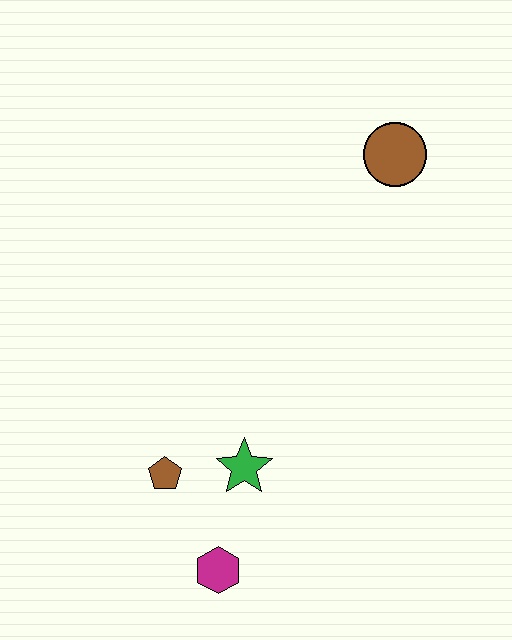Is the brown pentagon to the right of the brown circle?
No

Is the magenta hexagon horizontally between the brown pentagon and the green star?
Yes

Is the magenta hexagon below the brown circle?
Yes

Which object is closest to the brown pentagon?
The green star is closest to the brown pentagon.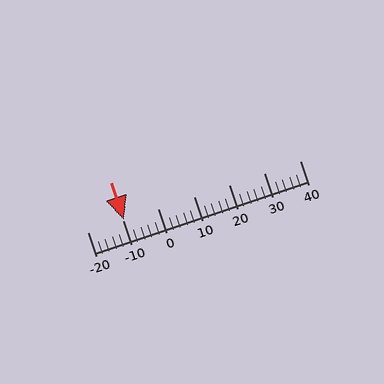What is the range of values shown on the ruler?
The ruler shows values from -20 to 40.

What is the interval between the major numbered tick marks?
The major tick marks are spaced 10 units apart.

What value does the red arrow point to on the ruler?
The red arrow points to approximately -10.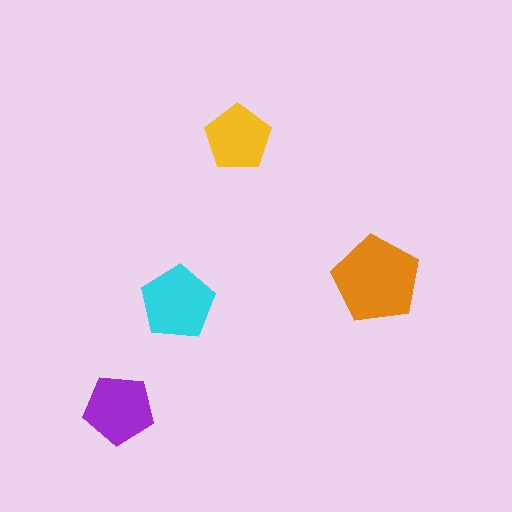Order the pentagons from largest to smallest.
the orange one, the cyan one, the purple one, the yellow one.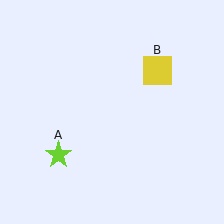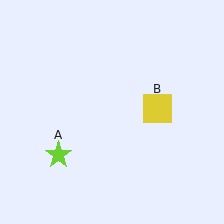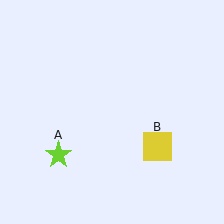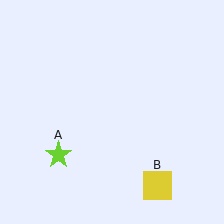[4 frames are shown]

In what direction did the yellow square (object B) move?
The yellow square (object B) moved down.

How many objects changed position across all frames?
1 object changed position: yellow square (object B).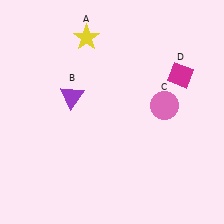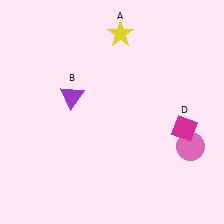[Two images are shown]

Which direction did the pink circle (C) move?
The pink circle (C) moved down.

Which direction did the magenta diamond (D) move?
The magenta diamond (D) moved down.